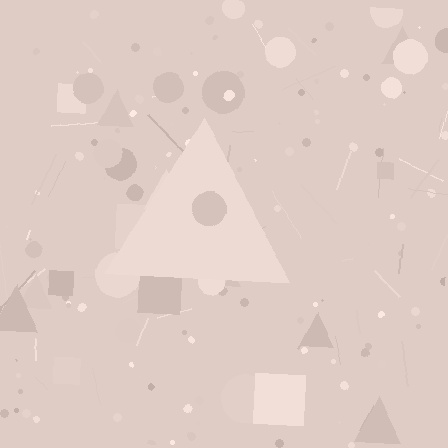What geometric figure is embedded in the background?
A triangle is embedded in the background.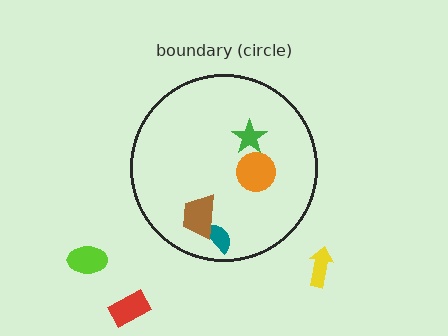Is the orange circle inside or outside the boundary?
Inside.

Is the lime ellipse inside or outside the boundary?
Outside.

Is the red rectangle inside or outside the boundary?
Outside.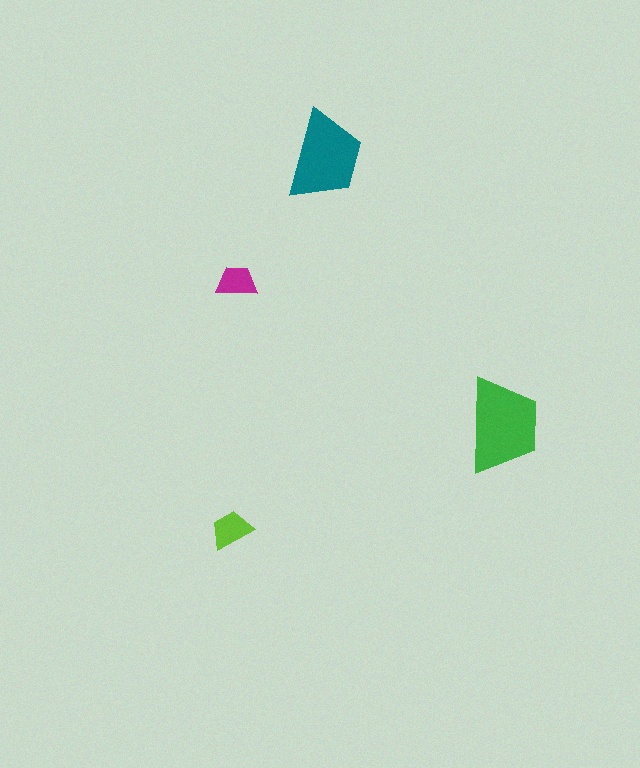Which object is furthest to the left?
The lime trapezoid is leftmost.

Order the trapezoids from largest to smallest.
the green one, the teal one, the lime one, the magenta one.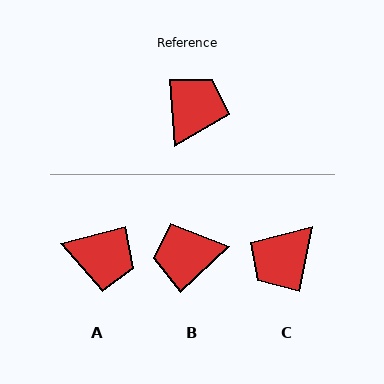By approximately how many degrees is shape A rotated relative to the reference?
Approximately 80 degrees clockwise.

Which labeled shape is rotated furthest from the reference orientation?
C, about 164 degrees away.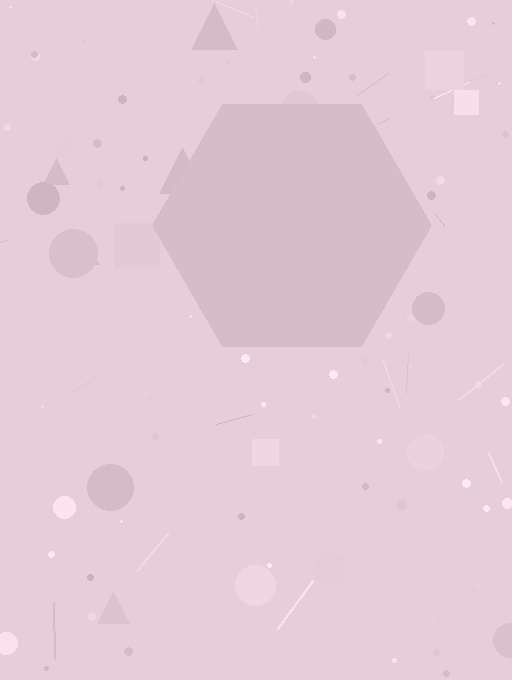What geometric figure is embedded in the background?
A hexagon is embedded in the background.